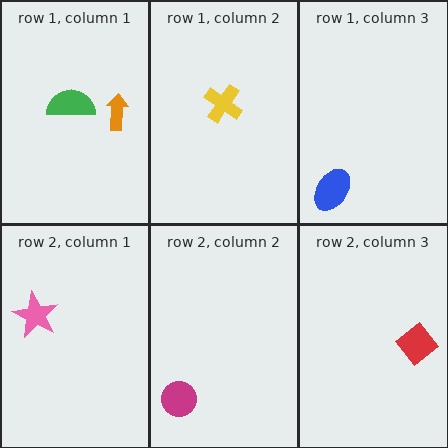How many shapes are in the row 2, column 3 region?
1.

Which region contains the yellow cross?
The row 1, column 2 region.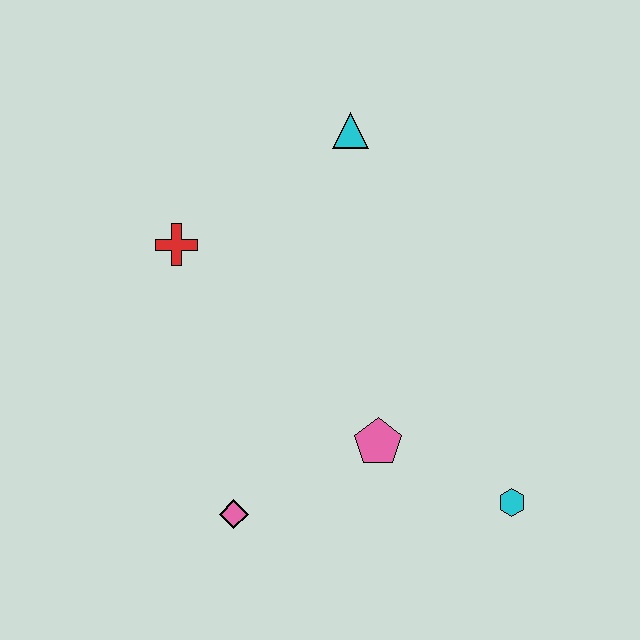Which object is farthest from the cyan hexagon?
The red cross is farthest from the cyan hexagon.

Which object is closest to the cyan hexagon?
The pink pentagon is closest to the cyan hexagon.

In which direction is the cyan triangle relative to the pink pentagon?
The cyan triangle is above the pink pentagon.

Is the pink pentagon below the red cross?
Yes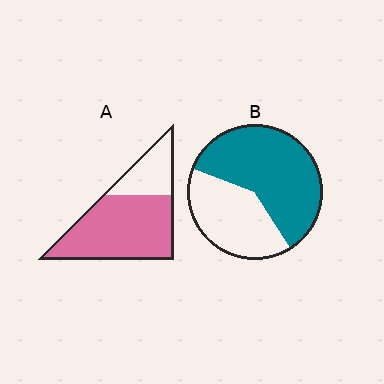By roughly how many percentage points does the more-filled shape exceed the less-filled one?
By roughly 10 percentage points (A over B).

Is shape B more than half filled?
Yes.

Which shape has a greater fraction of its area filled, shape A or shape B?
Shape A.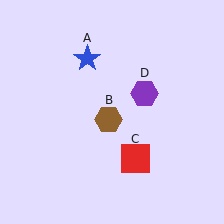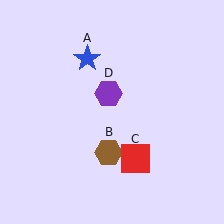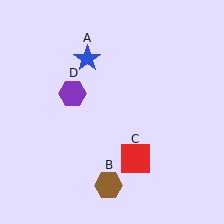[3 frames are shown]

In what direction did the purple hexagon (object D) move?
The purple hexagon (object D) moved left.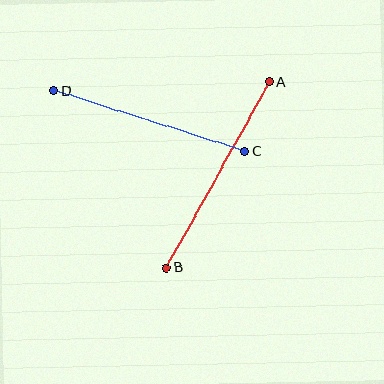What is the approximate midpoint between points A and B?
The midpoint is at approximately (218, 175) pixels.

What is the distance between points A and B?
The distance is approximately 212 pixels.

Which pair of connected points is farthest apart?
Points A and B are farthest apart.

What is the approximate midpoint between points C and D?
The midpoint is at approximately (149, 121) pixels.